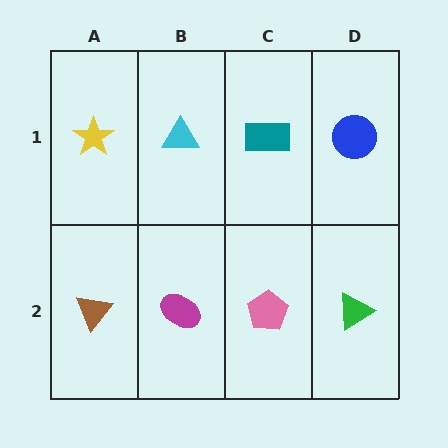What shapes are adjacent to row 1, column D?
A green triangle (row 2, column D), a teal rectangle (row 1, column C).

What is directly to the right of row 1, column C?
A blue circle.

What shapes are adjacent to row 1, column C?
A pink pentagon (row 2, column C), a cyan triangle (row 1, column B), a blue circle (row 1, column D).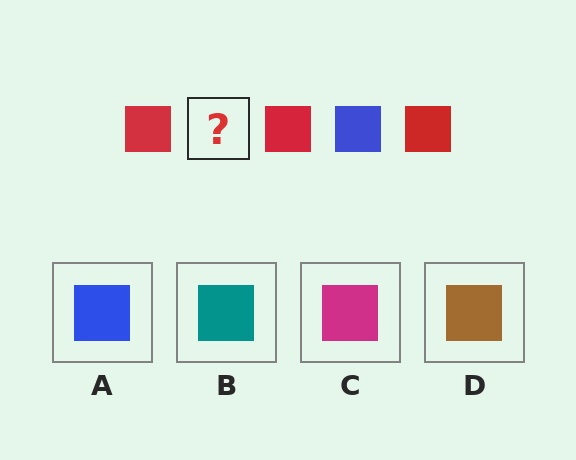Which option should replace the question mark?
Option A.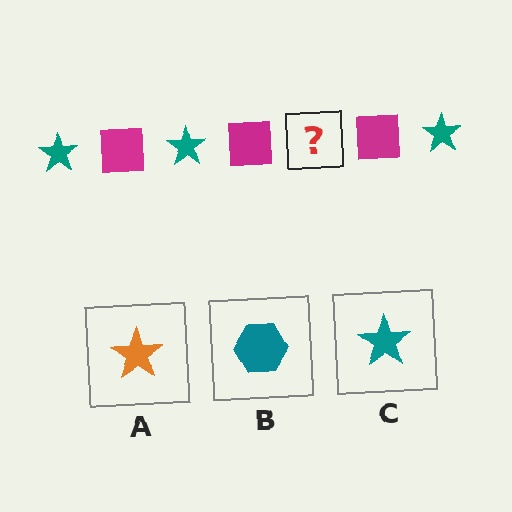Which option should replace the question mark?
Option C.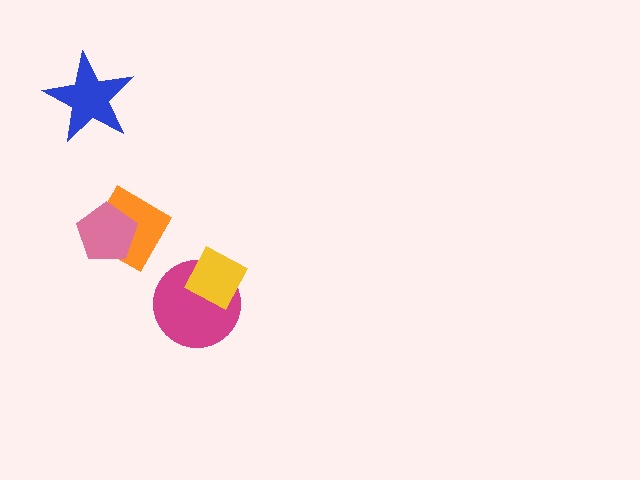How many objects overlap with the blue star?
0 objects overlap with the blue star.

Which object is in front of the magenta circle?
The yellow diamond is in front of the magenta circle.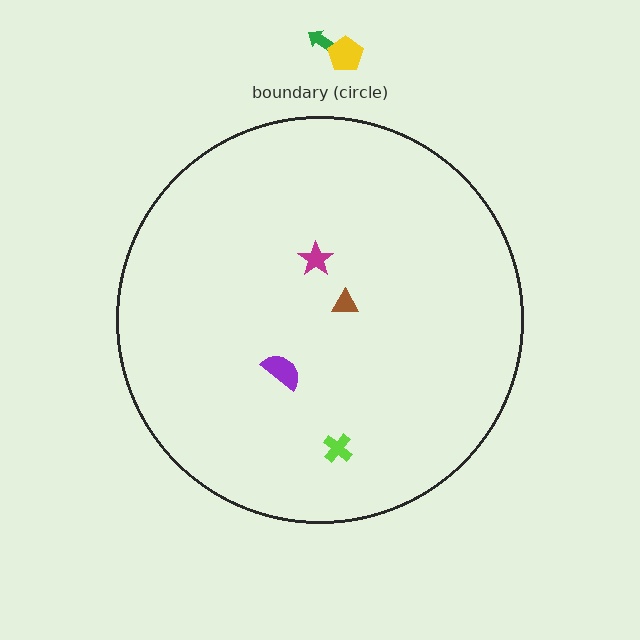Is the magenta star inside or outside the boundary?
Inside.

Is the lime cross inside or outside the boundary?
Inside.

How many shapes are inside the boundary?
4 inside, 2 outside.